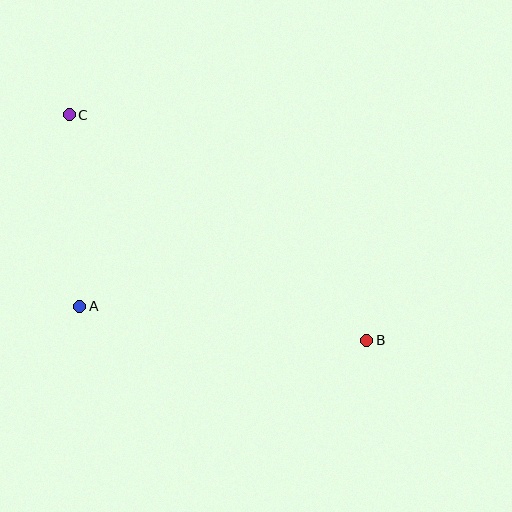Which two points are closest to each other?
Points A and C are closest to each other.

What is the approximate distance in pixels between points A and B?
The distance between A and B is approximately 289 pixels.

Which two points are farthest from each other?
Points B and C are farthest from each other.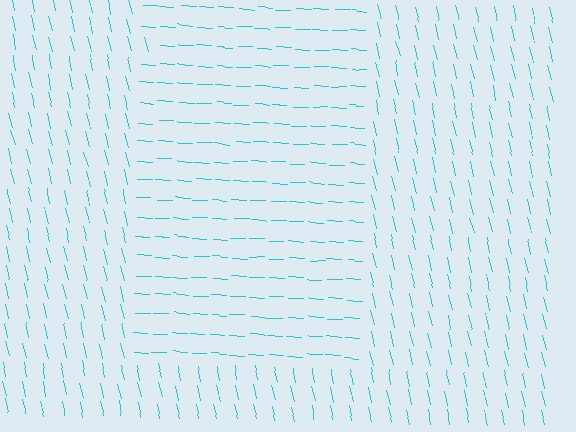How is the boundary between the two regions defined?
The boundary is defined purely by a change in line orientation (approximately 74 degrees difference). All lines are the same color and thickness.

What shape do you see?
I see a rectangle.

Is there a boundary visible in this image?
Yes, there is a texture boundary formed by a change in line orientation.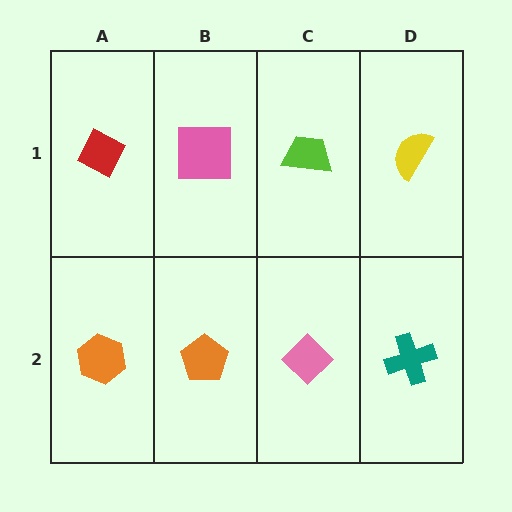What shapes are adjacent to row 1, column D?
A teal cross (row 2, column D), a lime trapezoid (row 1, column C).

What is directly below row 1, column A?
An orange hexagon.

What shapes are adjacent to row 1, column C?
A pink diamond (row 2, column C), a pink square (row 1, column B), a yellow semicircle (row 1, column D).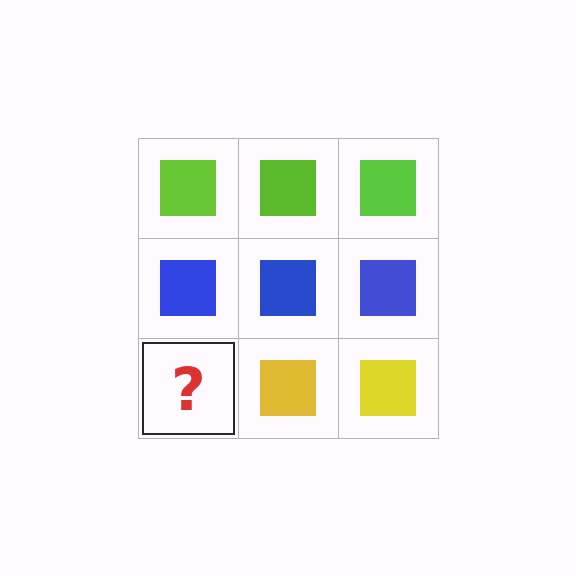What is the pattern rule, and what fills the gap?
The rule is that each row has a consistent color. The gap should be filled with a yellow square.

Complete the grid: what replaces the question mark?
The question mark should be replaced with a yellow square.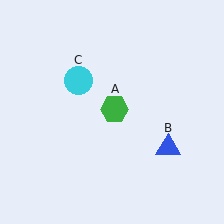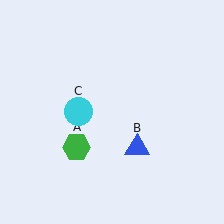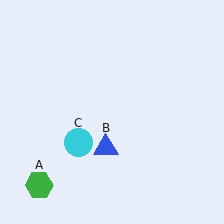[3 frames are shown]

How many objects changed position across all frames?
3 objects changed position: green hexagon (object A), blue triangle (object B), cyan circle (object C).